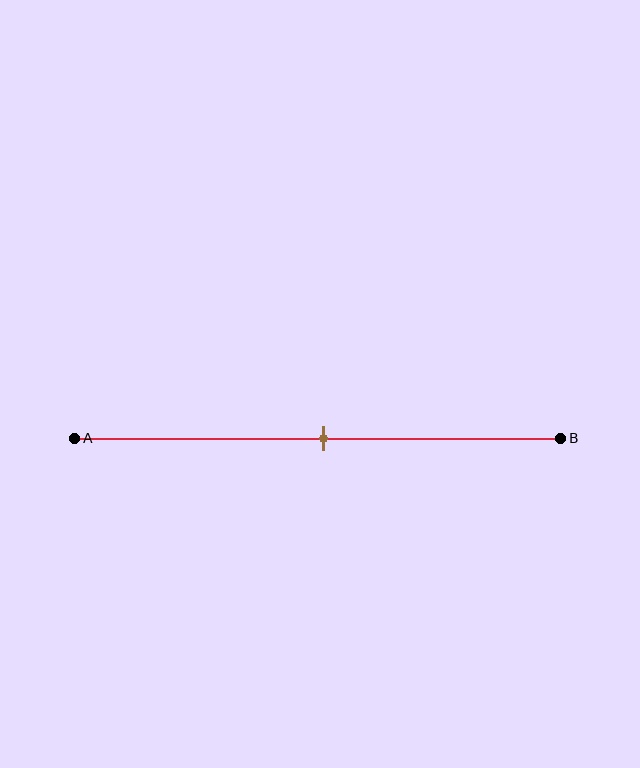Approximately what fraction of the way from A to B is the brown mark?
The brown mark is approximately 50% of the way from A to B.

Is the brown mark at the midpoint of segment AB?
Yes, the mark is approximately at the midpoint.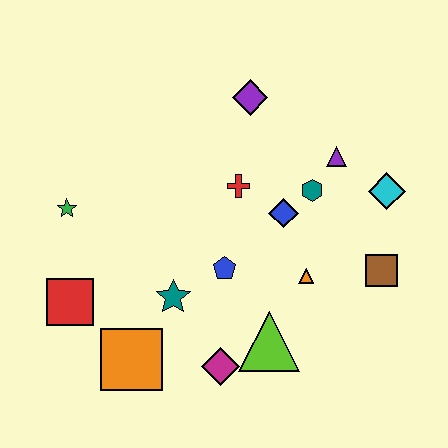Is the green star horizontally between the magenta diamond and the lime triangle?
No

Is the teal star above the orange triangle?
No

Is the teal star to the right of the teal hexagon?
No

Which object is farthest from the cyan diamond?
The red square is farthest from the cyan diamond.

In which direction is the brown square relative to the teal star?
The brown square is to the right of the teal star.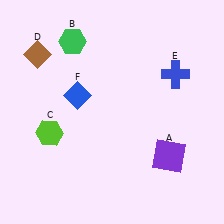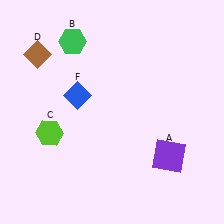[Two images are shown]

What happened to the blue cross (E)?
The blue cross (E) was removed in Image 2. It was in the top-right area of Image 1.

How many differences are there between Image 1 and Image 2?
There is 1 difference between the two images.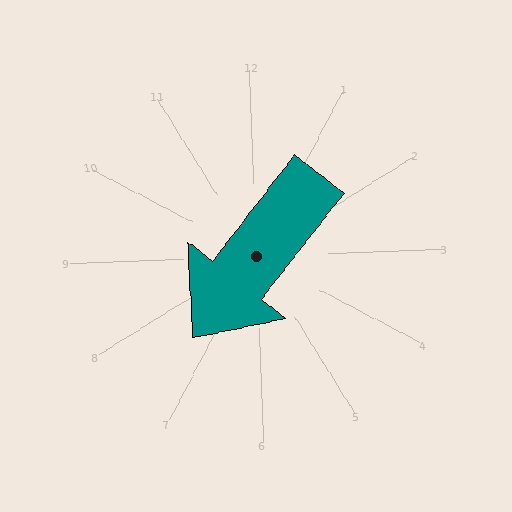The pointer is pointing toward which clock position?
Roughly 7 o'clock.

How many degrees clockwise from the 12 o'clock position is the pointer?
Approximately 220 degrees.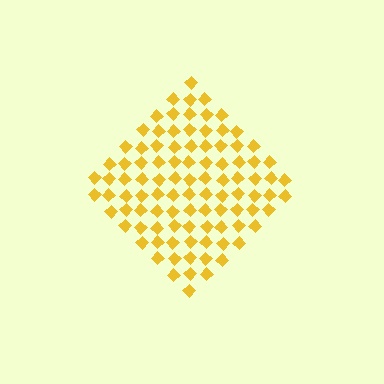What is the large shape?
The large shape is a diamond.